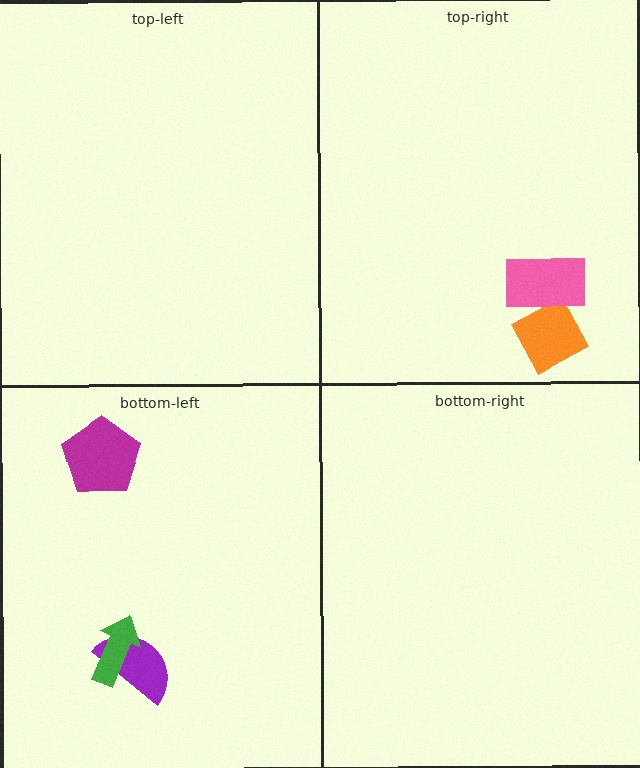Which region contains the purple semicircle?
The bottom-left region.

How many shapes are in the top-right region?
2.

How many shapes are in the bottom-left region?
3.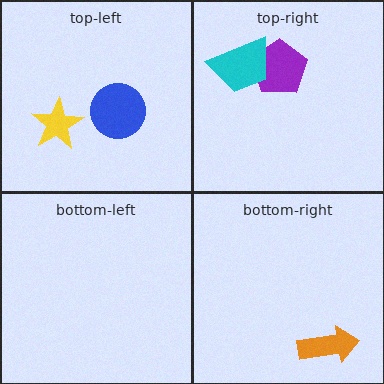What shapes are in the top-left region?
The yellow star, the blue circle.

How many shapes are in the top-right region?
2.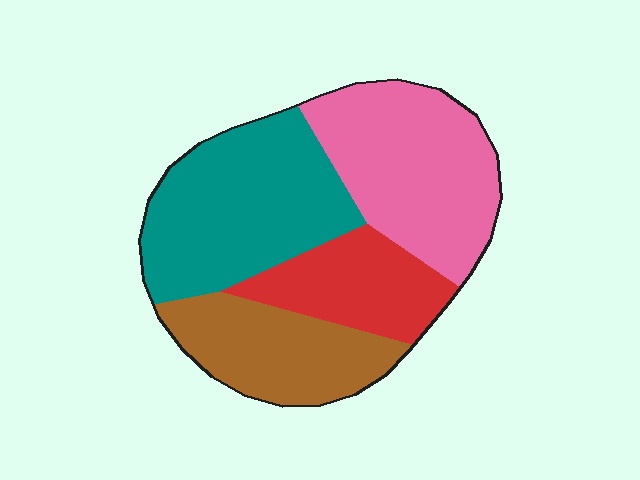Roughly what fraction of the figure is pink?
Pink takes up between a quarter and a half of the figure.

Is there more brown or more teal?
Teal.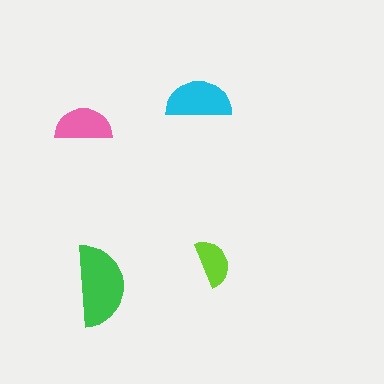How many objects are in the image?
There are 4 objects in the image.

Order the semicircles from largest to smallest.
the green one, the cyan one, the pink one, the lime one.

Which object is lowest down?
The green semicircle is bottommost.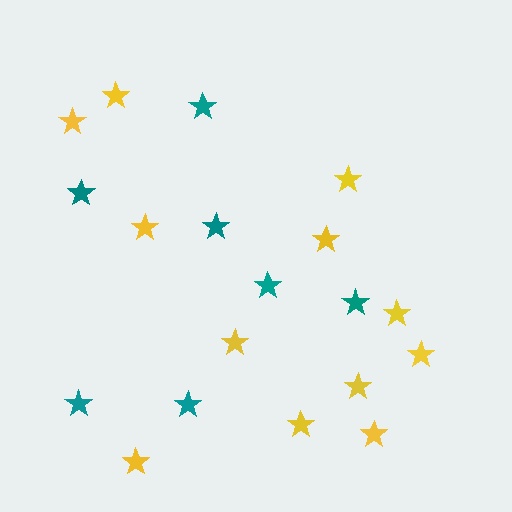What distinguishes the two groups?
There are 2 groups: one group of yellow stars (12) and one group of teal stars (7).